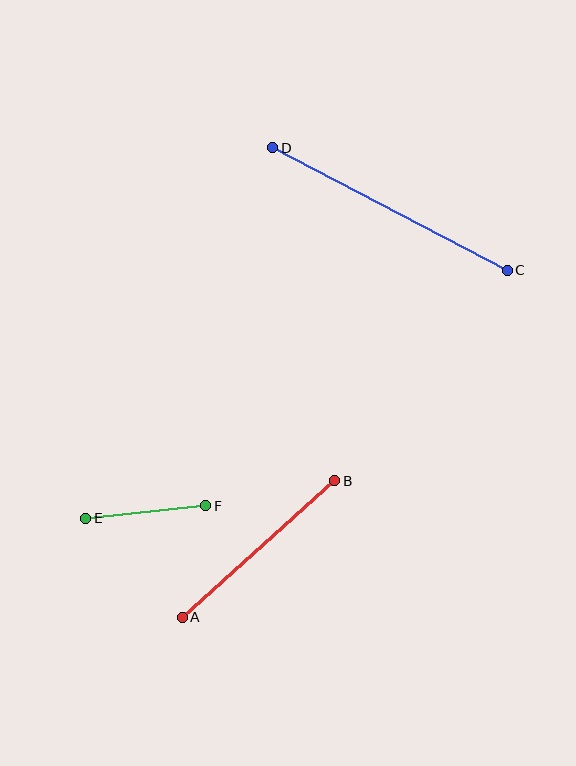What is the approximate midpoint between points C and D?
The midpoint is at approximately (390, 209) pixels.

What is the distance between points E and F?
The distance is approximately 121 pixels.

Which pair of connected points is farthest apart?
Points C and D are farthest apart.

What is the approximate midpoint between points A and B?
The midpoint is at approximately (258, 549) pixels.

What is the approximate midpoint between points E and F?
The midpoint is at approximately (146, 512) pixels.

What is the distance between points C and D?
The distance is approximately 265 pixels.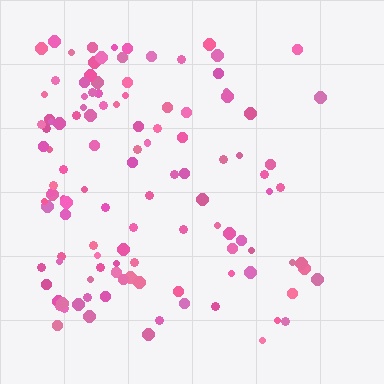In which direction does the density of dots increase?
From right to left, with the left side densest.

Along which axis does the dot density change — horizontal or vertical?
Horizontal.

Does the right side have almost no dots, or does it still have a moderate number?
Still a moderate number, just noticeably fewer than the left.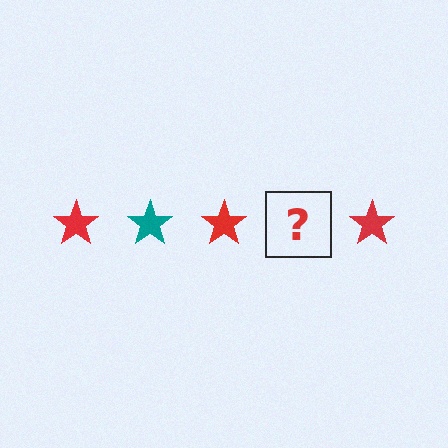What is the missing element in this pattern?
The missing element is a teal star.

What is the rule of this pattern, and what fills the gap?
The rule is that the pattern cycles through red, teal stars. The gap should be filled with a teal star.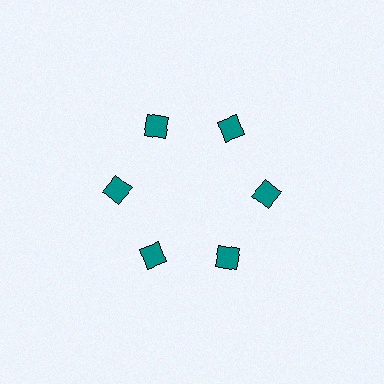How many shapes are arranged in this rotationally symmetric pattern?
There are 6 shapes, arranged in 6 groups of 1.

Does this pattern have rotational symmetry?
Yes, this pattern has 6-fold rotational symmetry. It looks the same after rotating 60 degrees around the center.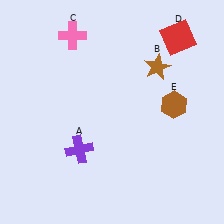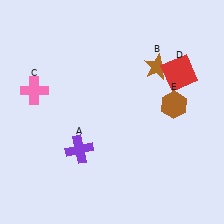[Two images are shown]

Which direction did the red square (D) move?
The red square (D) moved down.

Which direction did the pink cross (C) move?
The pink cross (C) moved down.